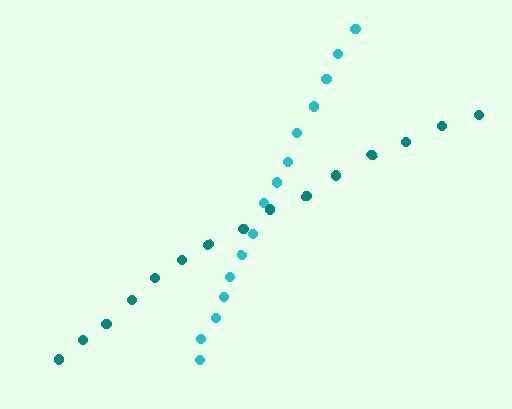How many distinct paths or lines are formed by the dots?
There are 2 distinct paths.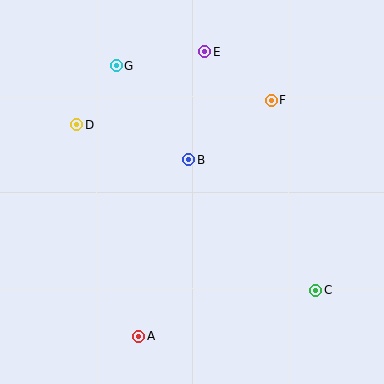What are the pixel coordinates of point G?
Point G is at (116, 66).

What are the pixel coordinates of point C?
Point C is at (316, 290).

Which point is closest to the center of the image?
Point B at (189, 160) is closest to the center.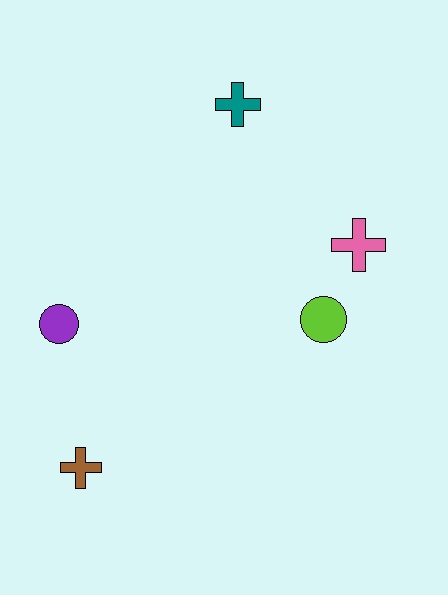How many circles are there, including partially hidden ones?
There are 2 circles.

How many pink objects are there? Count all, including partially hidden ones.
There is 1 pink object.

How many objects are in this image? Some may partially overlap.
There are 5 objects.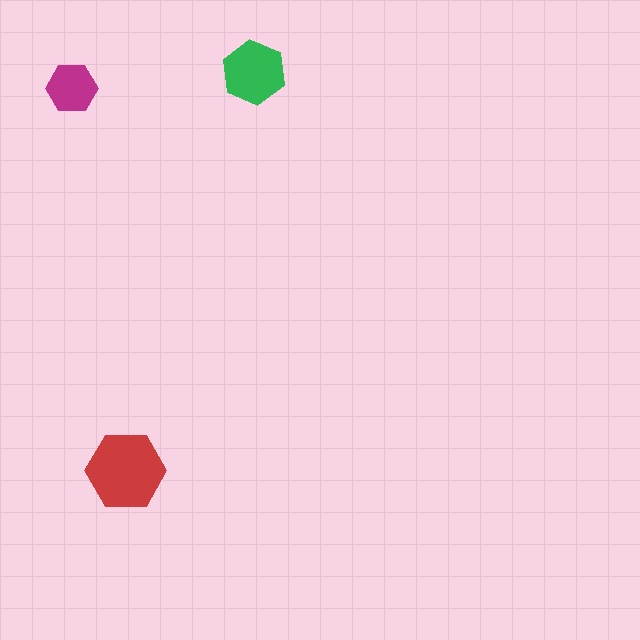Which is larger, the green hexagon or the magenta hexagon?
The green one.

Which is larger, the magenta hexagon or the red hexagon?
The red one.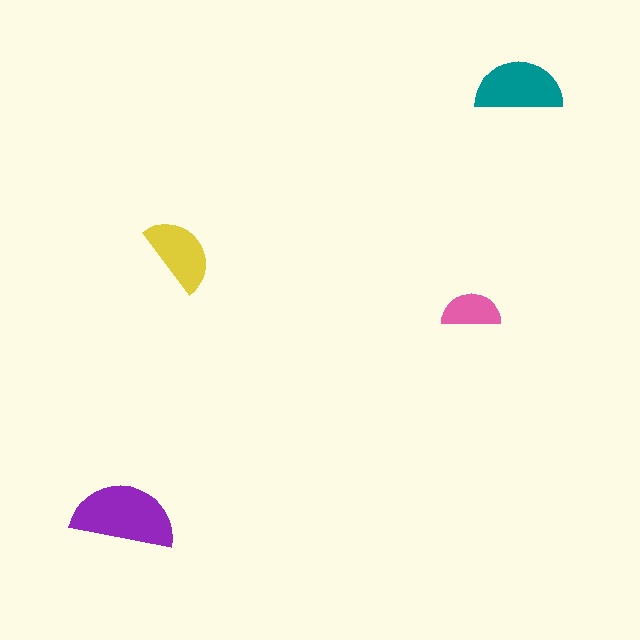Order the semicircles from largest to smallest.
the purple one, the teal one, the yellow one, the pink one.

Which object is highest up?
The teal semicircle is topmost.